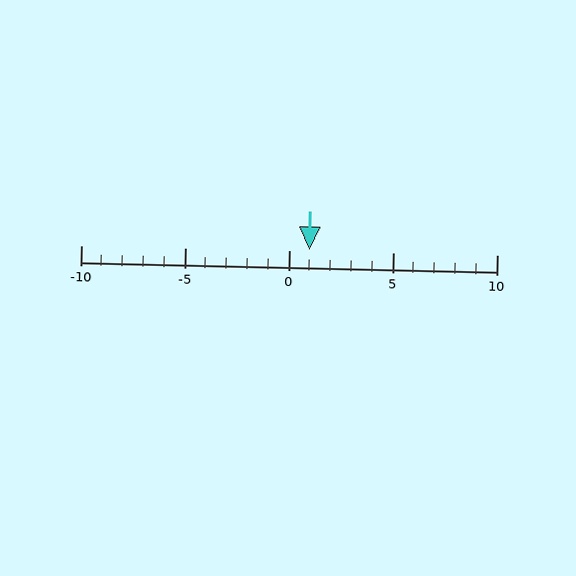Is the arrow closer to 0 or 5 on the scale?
The arrow is closer to 0.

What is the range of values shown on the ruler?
The ruler shows values from -10 to 10.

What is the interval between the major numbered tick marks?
The major tick marks are spaced 5 units apart.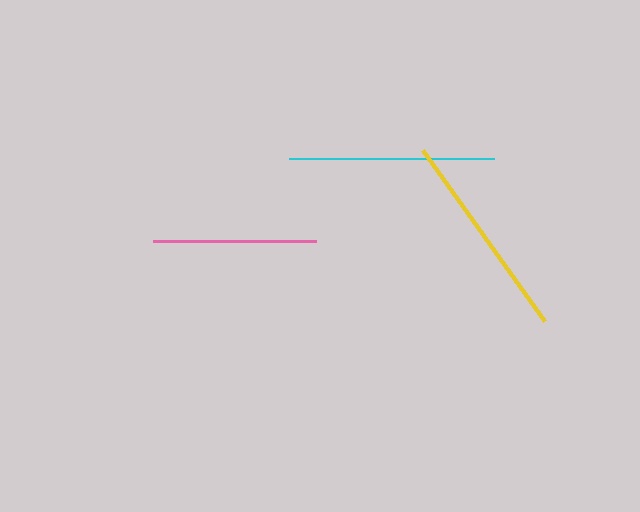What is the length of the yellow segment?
The yellow segment is approximately 210 pixels long.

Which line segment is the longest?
The yellow line is the longest at approximately 210 pixels.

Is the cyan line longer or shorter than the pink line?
The cyan line is longer than the pink line.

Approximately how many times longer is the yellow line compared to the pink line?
The yellow line is approximately 1.3 times the length of the pink line.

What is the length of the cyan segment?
The cyan segment is approximately 205 pixels long.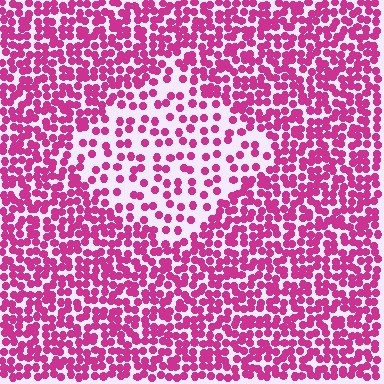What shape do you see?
I see a diamond.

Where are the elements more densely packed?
The elements are more densely packed outside the diamond boundary.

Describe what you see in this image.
The image contains small magenta elements arranged at two different densities. A diamond-shaped region is visible where the elements are less densely packed than the surrounding area.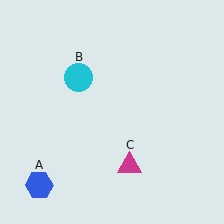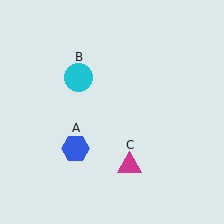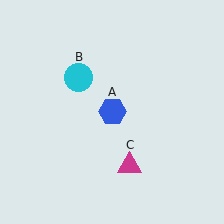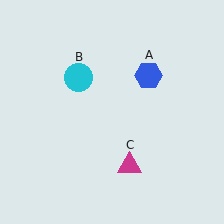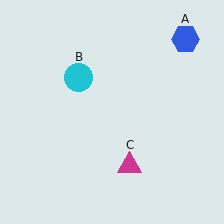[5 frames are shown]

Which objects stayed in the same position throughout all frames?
Cyan circle (object B) and magenta triangle (object C) remained stationary.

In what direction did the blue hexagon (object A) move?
The blue hexagon (object A) moved up and to the right.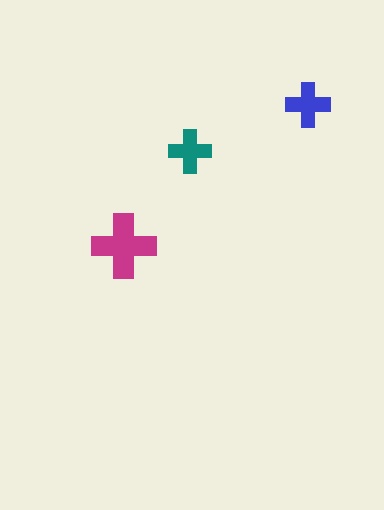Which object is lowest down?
The magenta cross is bottommost.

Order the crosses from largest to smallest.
the magenta one, the blue one, the teal one.